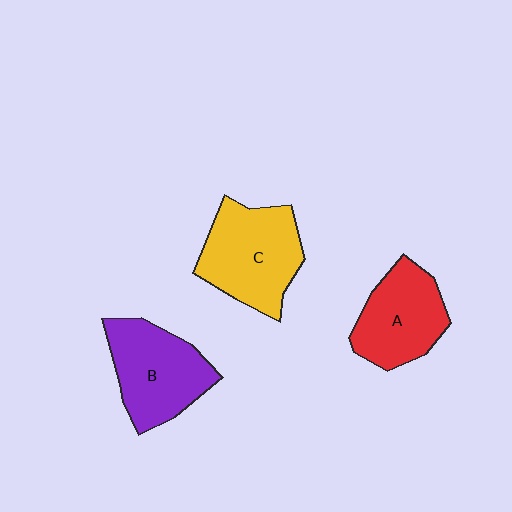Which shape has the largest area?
Shape C (yellow).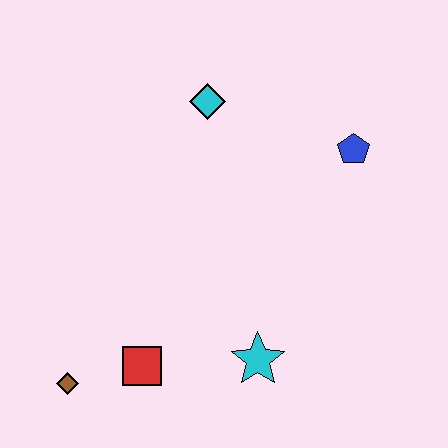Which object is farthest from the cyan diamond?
The brown diamond is farthest from the cyan diamond.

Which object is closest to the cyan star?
The red square is closest to the cyan star.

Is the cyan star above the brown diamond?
Yes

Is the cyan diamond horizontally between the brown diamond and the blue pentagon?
Yes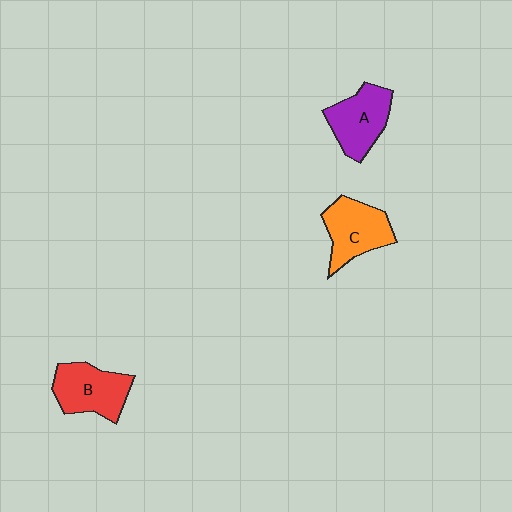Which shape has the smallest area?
Shape A (purple).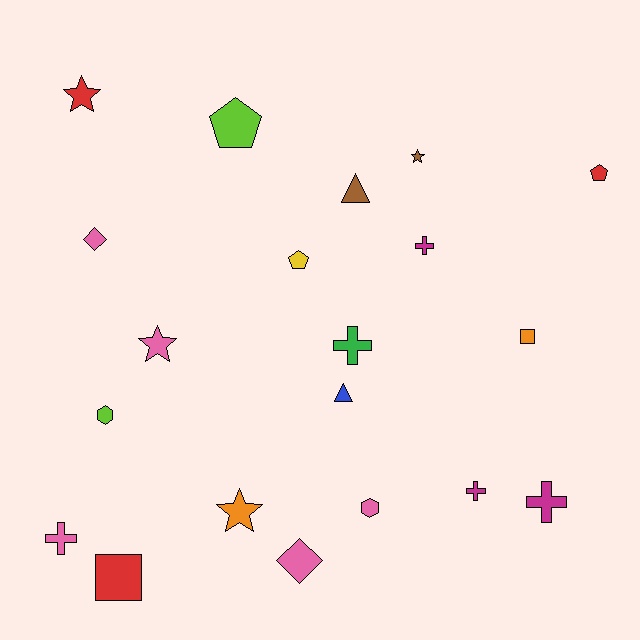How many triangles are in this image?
There are 2 triangles.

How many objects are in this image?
There are 20 objects.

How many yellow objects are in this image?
There is 1 yellow object.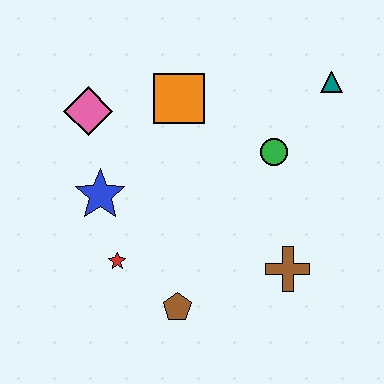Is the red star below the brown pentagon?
No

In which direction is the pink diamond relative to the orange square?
The pink diamond is to the left of the orange square.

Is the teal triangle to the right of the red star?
Yes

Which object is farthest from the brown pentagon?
The teal triangle is farthest from the brown pentagon.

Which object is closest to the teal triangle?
The green circle is closest to the teal triangle.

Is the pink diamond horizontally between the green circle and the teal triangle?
No